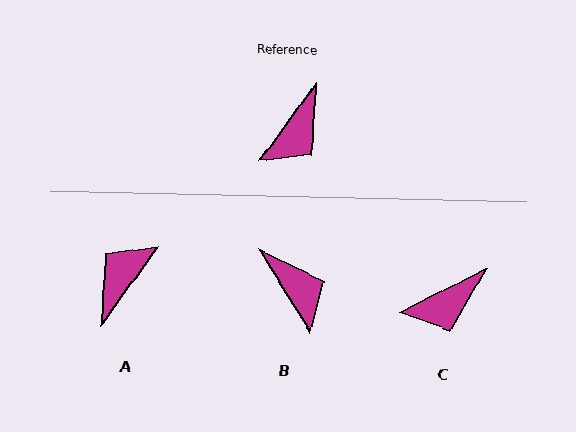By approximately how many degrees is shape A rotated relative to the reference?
Approximately 180 degrees clockwise.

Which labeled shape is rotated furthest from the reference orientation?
A, about 180 degrees away.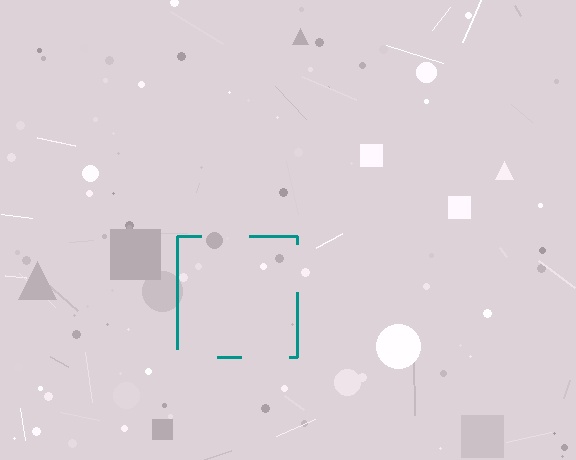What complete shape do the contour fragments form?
The contour fragments form a square.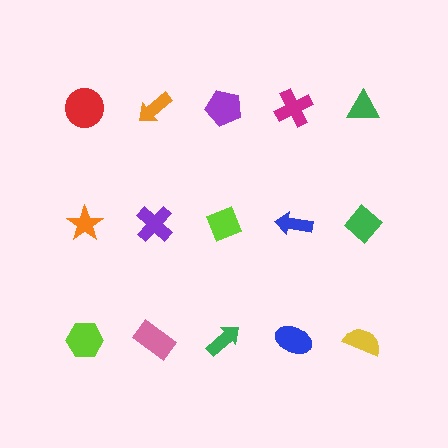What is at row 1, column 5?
A green triangle.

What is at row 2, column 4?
A blue arrow.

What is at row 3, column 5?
A yellow semicircle.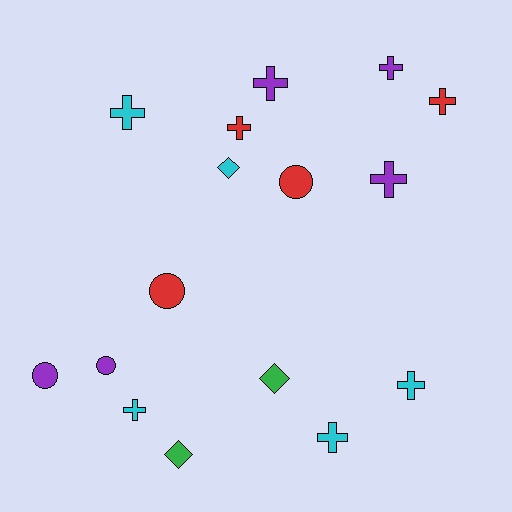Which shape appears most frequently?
Cross, with 9 objects.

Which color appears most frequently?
Cyan, with 5 objects.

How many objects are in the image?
There are 16 objects.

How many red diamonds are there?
There are no red diamonds.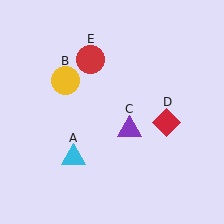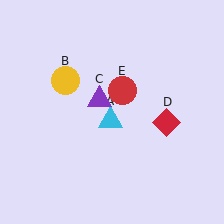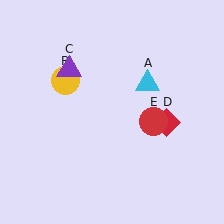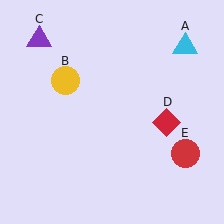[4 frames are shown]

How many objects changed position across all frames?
3 objects changed position: cyan triangle (object A), purple triangle (object C), red circle (object E).